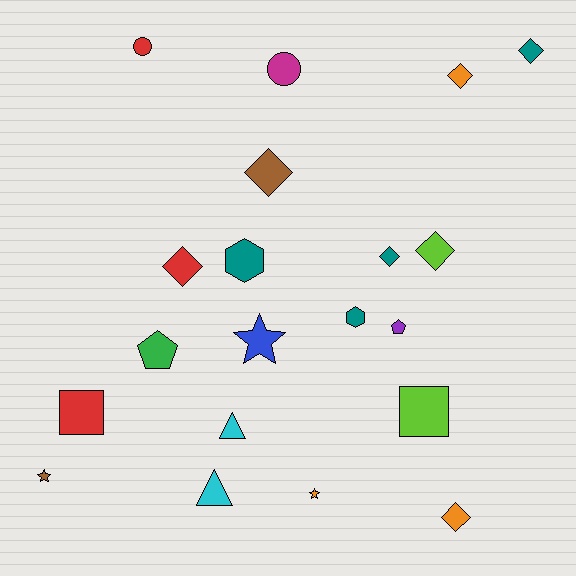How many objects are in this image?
There are 20 objects.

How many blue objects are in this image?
There is 1 blue object.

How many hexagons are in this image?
There are 2 hexagons.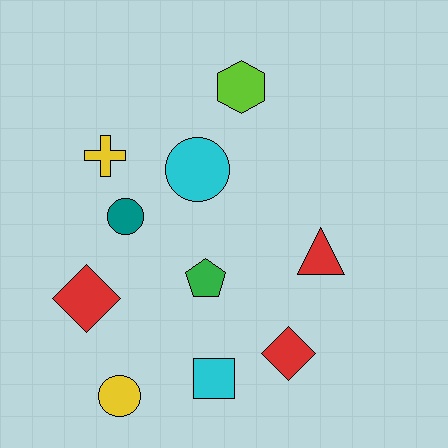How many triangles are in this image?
There is 1 triangle.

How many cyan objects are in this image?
There are 2 cyan objects.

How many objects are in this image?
There are 10 objects.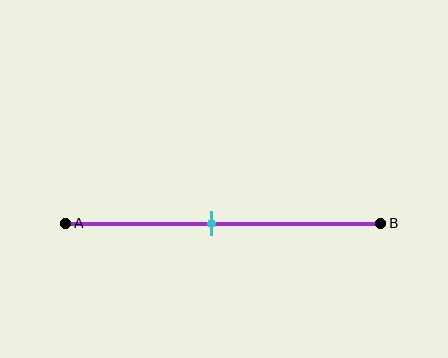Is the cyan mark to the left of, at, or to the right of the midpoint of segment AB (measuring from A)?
The cyan mark is to the left of the midpoint of segment AB.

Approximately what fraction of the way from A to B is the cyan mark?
The cyan mark is approximately 45% of the way from A to B.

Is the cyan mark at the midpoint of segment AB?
No, the mark is at about 45% from A, not at the 50% midpoint.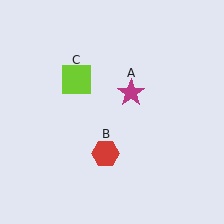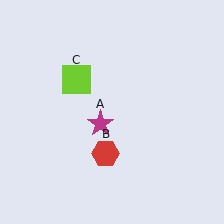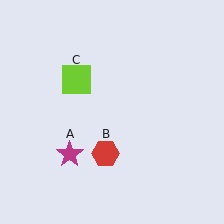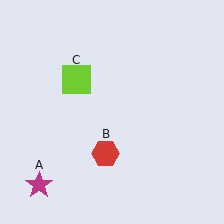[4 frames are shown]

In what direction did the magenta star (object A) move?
The magenta star (object A) moved down and to the left.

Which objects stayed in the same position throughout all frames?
Red hexagon (object B) and lime square (object C) remained stationary.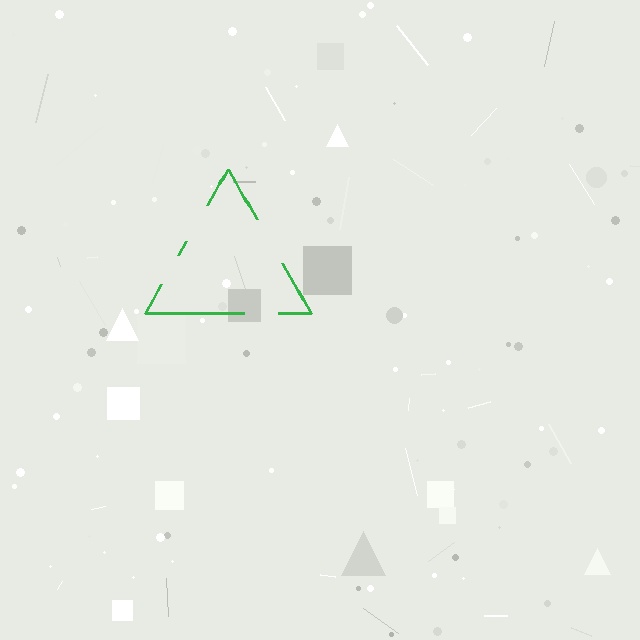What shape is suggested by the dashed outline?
The dashed outline suggests a triangle.